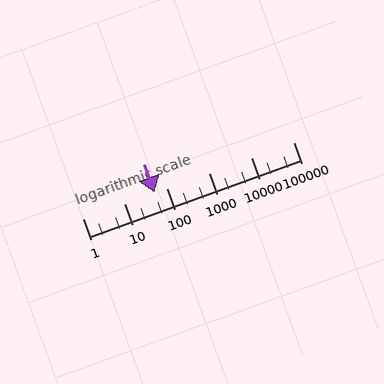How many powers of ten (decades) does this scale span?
The scale spans 5 decades, from 1 to 100000.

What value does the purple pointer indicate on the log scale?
The pointer indicates approximately 51.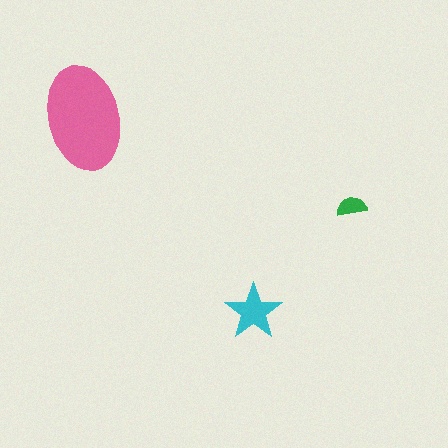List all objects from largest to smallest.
The pink ellipse, the cyan star, the green semicircle.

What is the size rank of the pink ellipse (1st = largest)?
1st.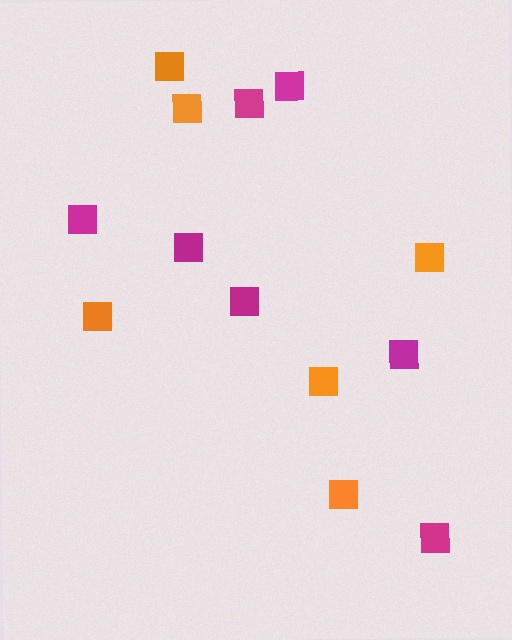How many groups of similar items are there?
There are 2 groups: one group of magenta squares (7) and one group of orange squares (6).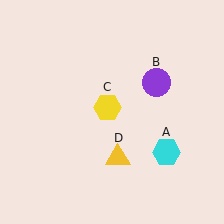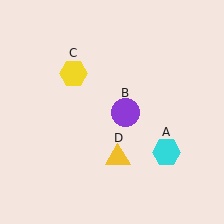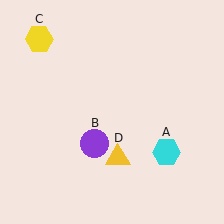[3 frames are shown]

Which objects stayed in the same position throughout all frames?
Cyan hexagon (object A) and yellow triangle (object D) remained stationary.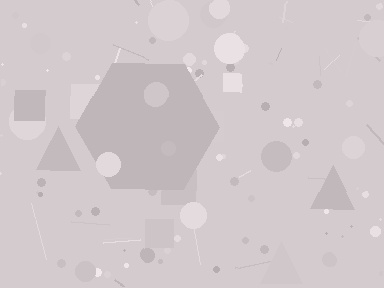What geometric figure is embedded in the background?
A hexagon is embedded in the background.